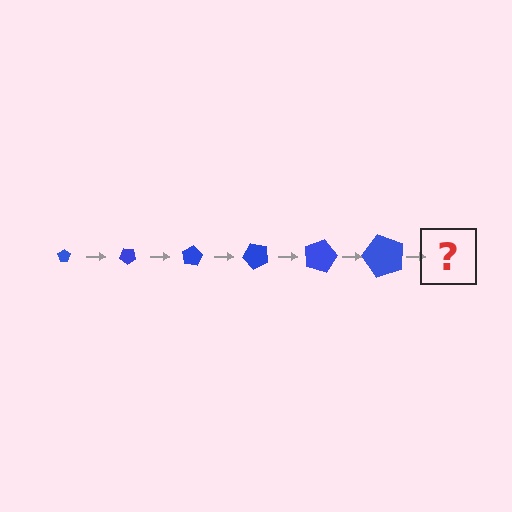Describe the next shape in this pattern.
It should be a pentagon, larger than the previous one and rotated 240 degrees from the start.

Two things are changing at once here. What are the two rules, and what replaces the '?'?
The two rules are that the pentagon grows larger each step and it rotates 40 degrees each step. The '?' should be a pentagon, larger than the previous one and rotated 240 degrees from the start.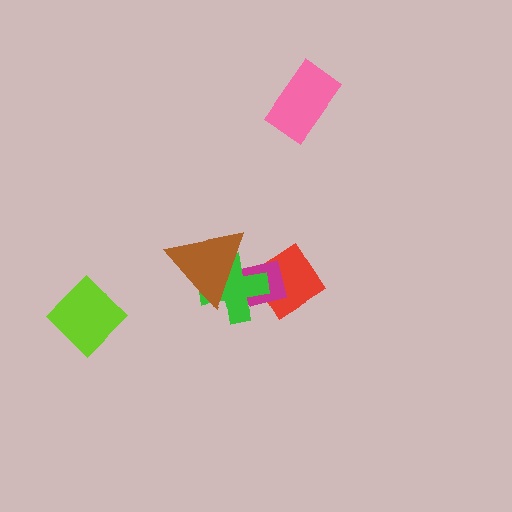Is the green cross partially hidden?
Yes, it is partially covered by another shape.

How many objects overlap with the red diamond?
2 objects overlap with the red diamond.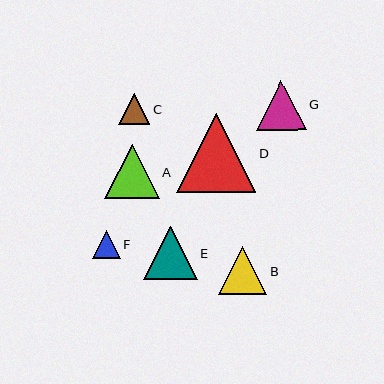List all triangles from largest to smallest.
From largest to smallest: D, A, E, G, B, C, F.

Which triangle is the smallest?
Triangle F is the smallest with a size of approximately 28 pixels.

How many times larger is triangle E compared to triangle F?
Triangle E is approximately 1.9 times the size of triangle F.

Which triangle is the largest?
Triangle D is the largest with a size of approximately 79 pixels.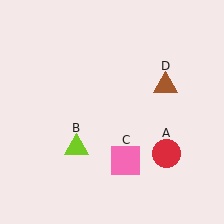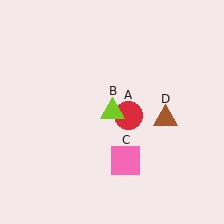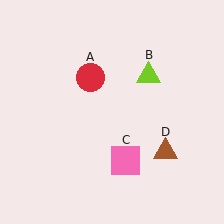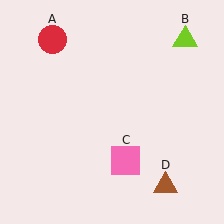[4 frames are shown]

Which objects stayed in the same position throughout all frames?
Pink square (object C) remained stationary.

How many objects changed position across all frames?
3 objects changed position: red circle (object A), lime triangle (object B), brown triangle (object D).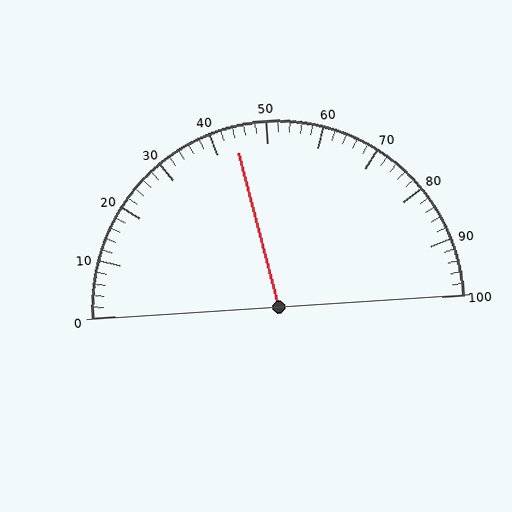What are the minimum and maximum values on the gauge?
The gauge ranges from 0 to 100.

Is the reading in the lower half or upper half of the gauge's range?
The reading is in the lower half of the range (0 to 100).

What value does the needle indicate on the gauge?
The needle indicates approximately 44.